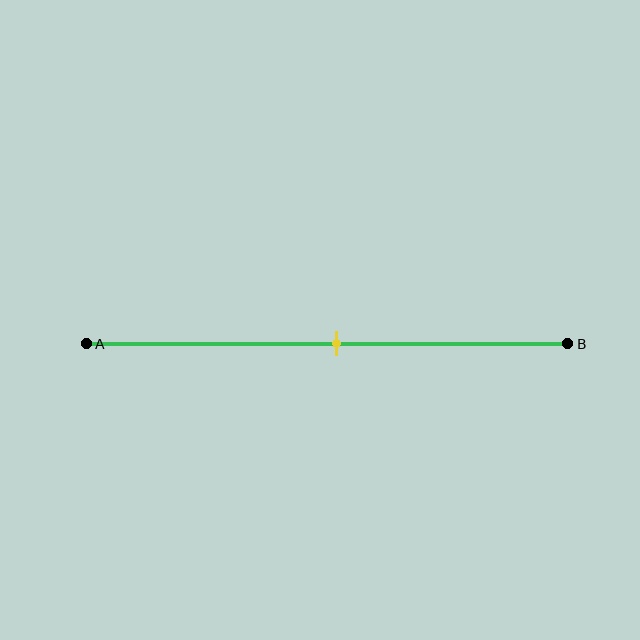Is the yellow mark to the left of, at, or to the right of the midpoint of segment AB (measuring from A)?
The yellow mark is approximately at the midpoint of segment AB.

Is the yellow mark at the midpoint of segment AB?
Yes, the mark is approximately at the midpoint.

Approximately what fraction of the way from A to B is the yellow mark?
The yellow mark is approximately 50% of the way from A to B.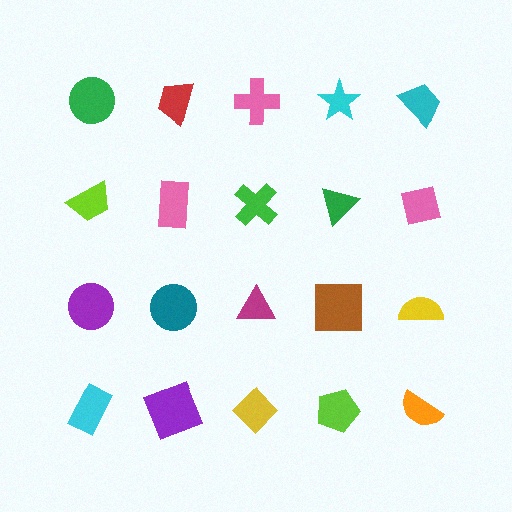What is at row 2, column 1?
A lime trapezoid.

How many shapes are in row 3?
5 shapes.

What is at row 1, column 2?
A red trapezoid.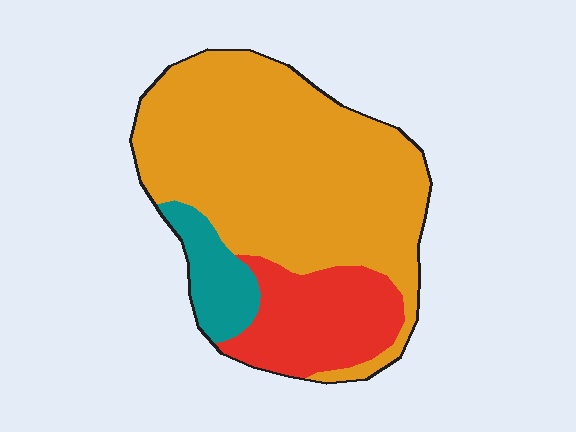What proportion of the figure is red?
Red covers about 20% of the figure.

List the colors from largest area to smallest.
From largest to smallest: orange, red, teal.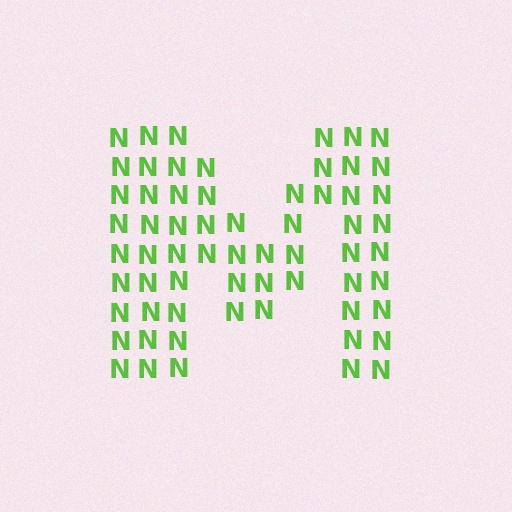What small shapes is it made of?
It is made of small letter N's.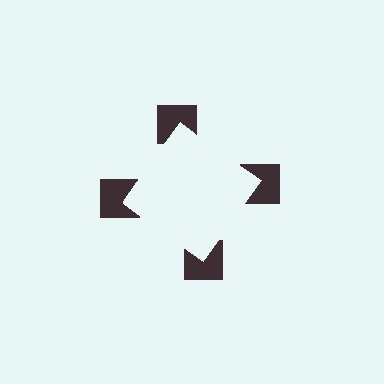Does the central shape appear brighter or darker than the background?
It typically appears slightly brighter than the background, even though no actual brightness change is drawn.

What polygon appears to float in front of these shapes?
An illusory square — its edges are inferred from the aligned wedge cuts in the notched squares, not physically drawn.